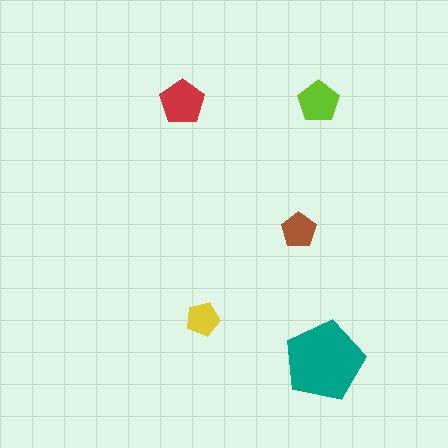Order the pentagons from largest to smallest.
the teal one, the red one, the lime one, the brown one, the yellow one.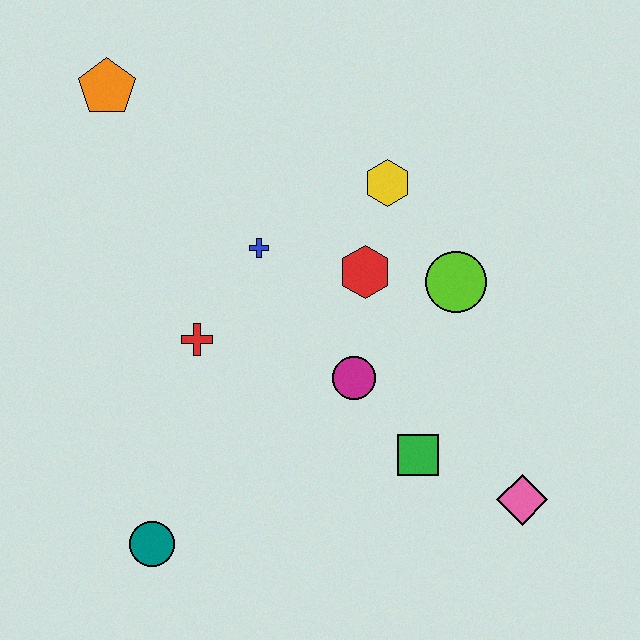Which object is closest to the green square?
The magenta circle is closest to the green square.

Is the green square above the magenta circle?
No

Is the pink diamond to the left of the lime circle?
No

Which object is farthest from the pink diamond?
The orange pentagon is farthest from the pink diamond.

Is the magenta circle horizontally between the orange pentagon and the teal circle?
No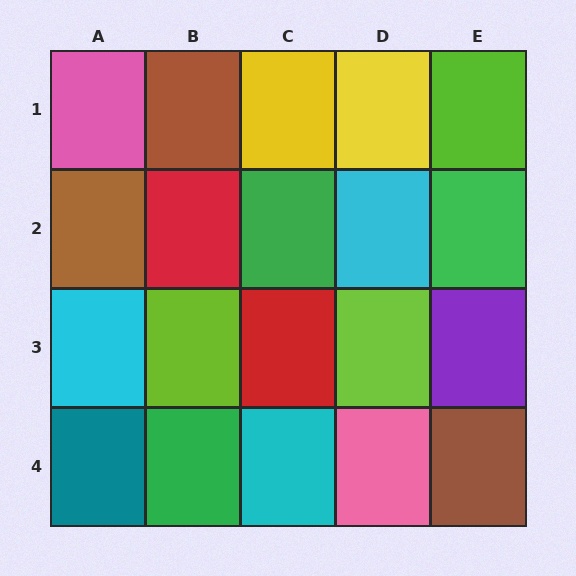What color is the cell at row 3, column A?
Cyan.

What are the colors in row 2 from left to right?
Brown, red, green, cyan, green.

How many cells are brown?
3 cells are brown.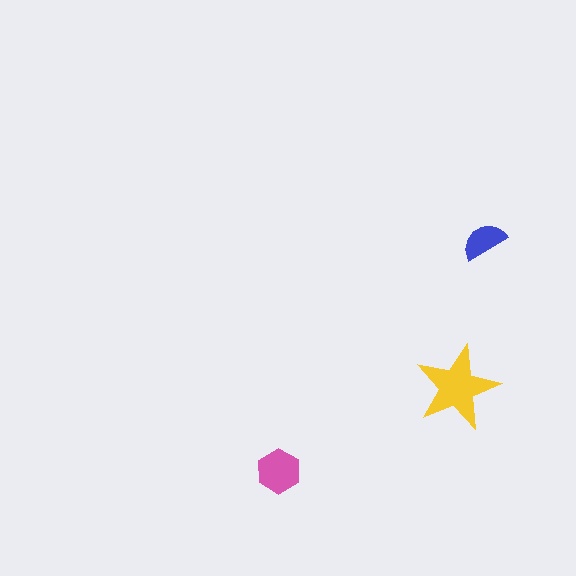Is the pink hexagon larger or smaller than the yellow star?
Smaller.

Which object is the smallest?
The blue semicircle.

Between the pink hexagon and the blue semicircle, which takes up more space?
The pink hexagon.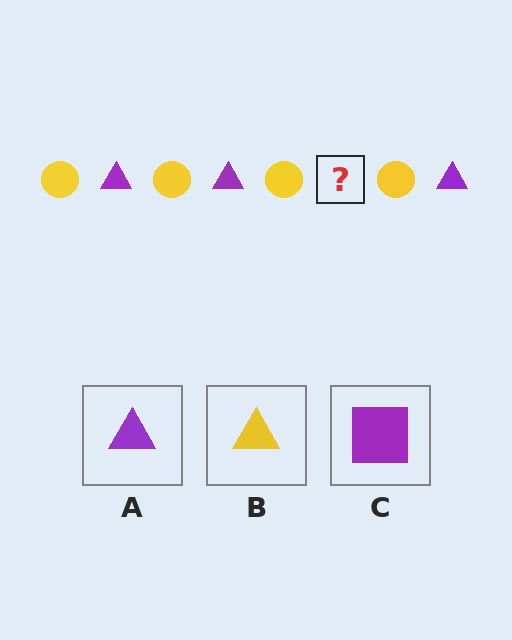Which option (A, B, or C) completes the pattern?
A.